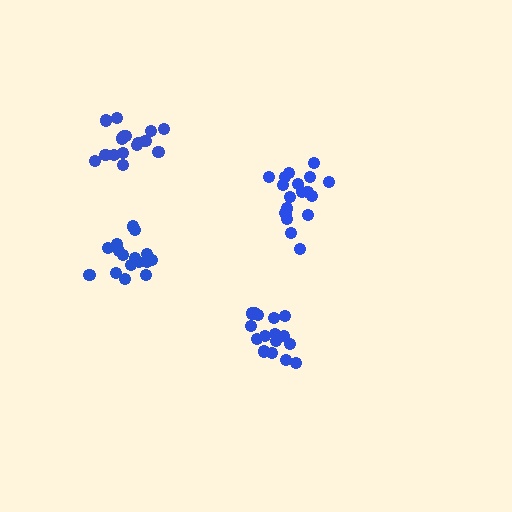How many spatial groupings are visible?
There are 4 spatial groupings.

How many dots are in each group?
Group 1: 17 dots, Group 2: 18 dots, Group 3: 16 dots, Group 4: 16 dots (67 total).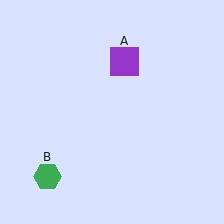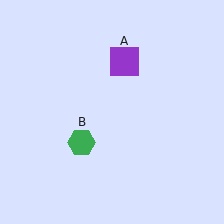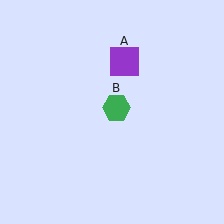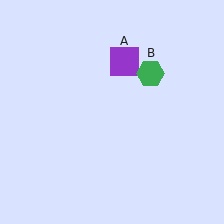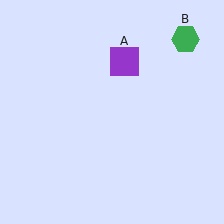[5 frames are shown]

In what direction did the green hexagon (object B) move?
The green hexagon (object B) moved up and to the right.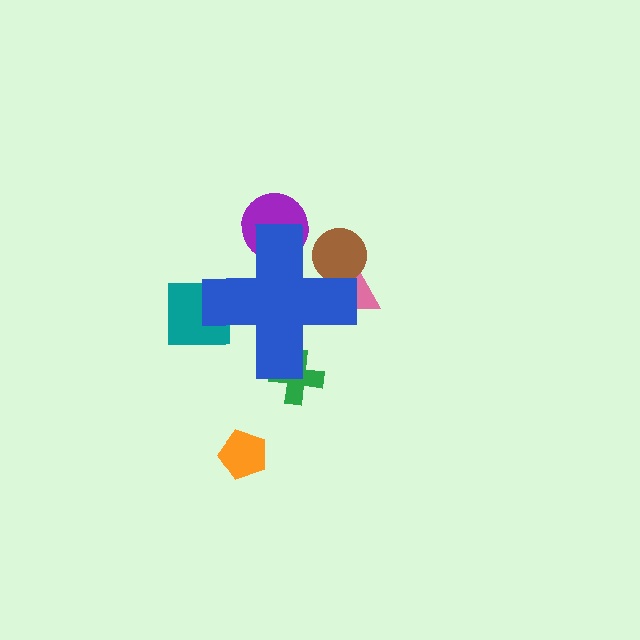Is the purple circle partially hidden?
Yes, the purple circle is partially hidden behind the blue cross.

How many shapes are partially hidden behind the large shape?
5 shapes are partially hidden.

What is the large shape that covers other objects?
A blue cross.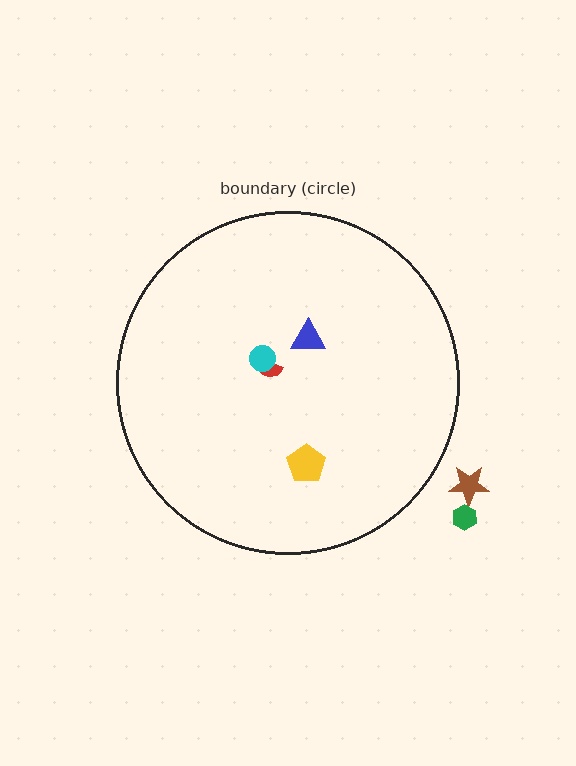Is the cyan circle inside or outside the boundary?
Inside.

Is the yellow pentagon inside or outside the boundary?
Inside.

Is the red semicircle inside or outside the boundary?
Inside.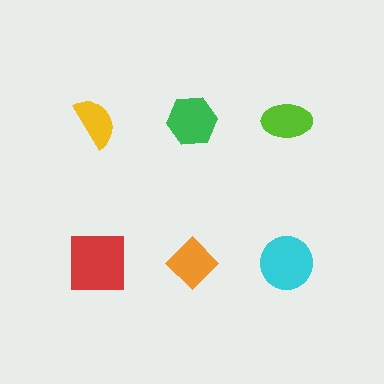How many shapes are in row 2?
3 shapes.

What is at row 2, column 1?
A red square.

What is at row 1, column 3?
A lime ellipse.